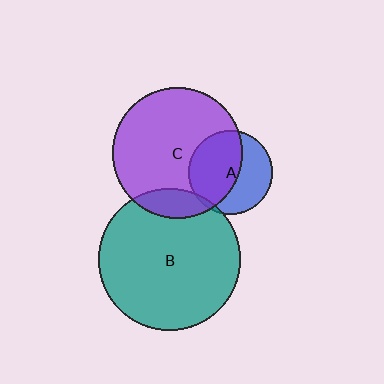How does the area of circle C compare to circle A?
Approximately 2.4 times.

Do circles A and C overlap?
Yes.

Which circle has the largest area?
Circle B (teal).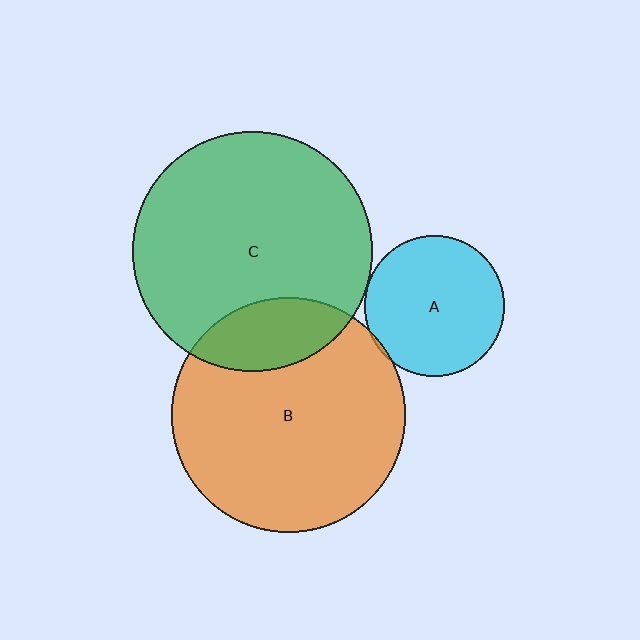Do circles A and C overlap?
Yes.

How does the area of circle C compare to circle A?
Approximately 2.9 times.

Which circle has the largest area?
Circle C (green).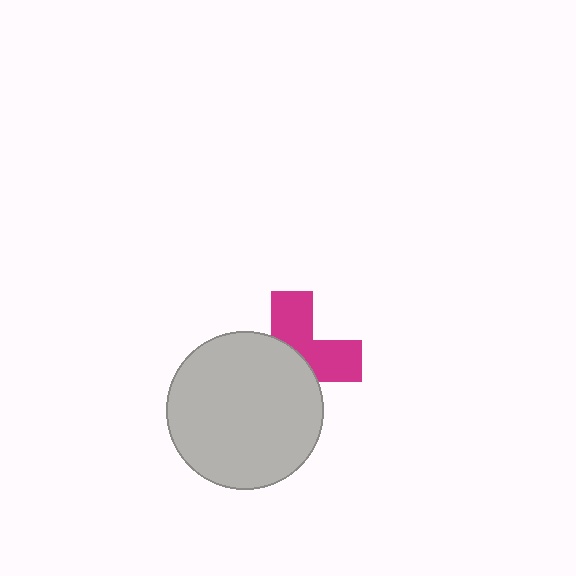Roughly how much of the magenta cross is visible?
A small part of it is visible (roughly 44%).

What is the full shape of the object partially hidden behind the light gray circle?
The partially hidden object is a magenta cross.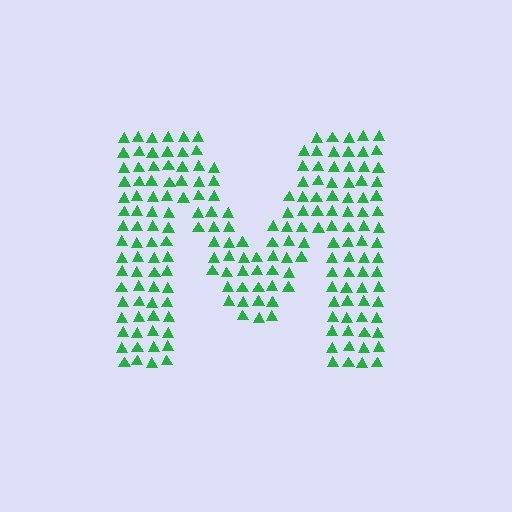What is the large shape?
The large shape is the letter M.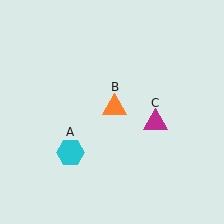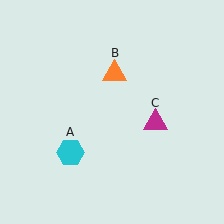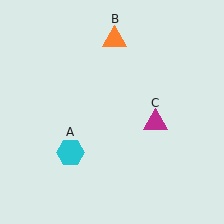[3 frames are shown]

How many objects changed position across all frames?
1 object changed position: orange triangle (object B).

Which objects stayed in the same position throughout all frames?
Cyan hexagon (object A) and magenta triangle (object C) remained stationary.